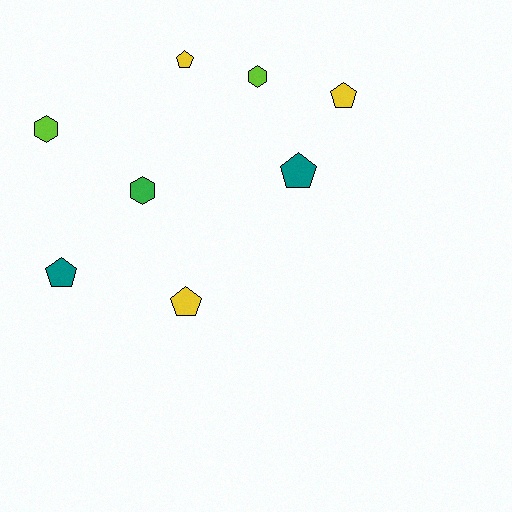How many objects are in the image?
There are 8 objects.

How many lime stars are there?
There are no lime stars.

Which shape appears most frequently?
Pentagon, with 5 objects.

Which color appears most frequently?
Yellow, with 3 objects.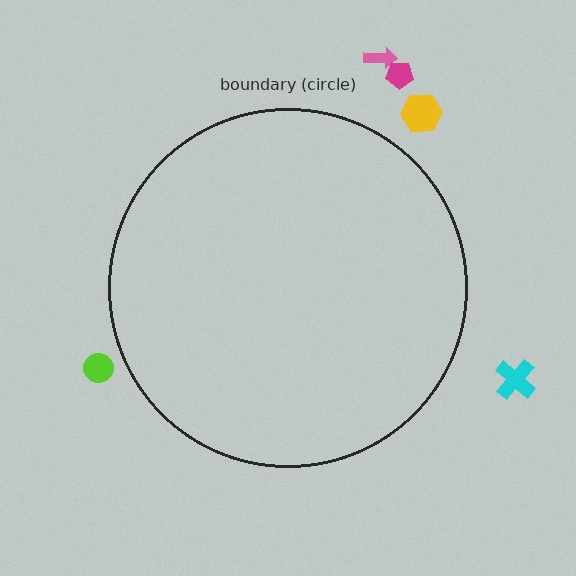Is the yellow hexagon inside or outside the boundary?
Outside.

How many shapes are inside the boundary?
0 inside, 5 outside.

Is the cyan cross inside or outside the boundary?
Outside.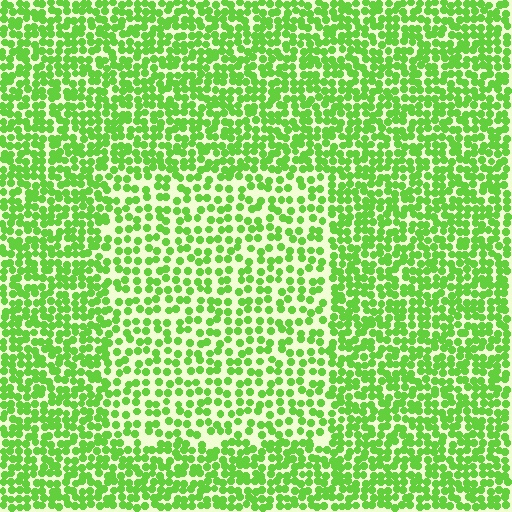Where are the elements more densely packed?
The elements are more densely packed outside the rectangle boundary.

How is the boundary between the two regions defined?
The boundary is defined by a change in element density (approximately 1.7x ratio). All elements are the same color, size, and shape.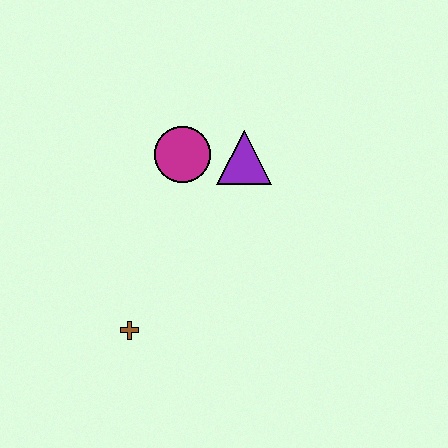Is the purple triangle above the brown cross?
Yes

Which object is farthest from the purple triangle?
The brown cross is farthest from the purple triangle.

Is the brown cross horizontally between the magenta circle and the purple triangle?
No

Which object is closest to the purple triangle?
The magenta circle is closest to the purple triangle.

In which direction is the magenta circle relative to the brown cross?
The magenta circle is above the brown cross.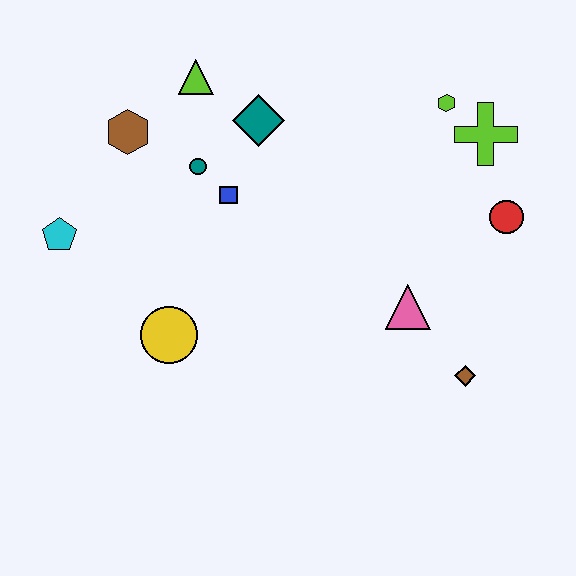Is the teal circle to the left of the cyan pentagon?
No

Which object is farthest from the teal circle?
The brown diamond is farthest from the teal circle.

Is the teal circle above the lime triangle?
No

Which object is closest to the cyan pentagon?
The brown hexagon is closest to the cyan pentagon.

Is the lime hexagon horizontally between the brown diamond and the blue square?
Yes